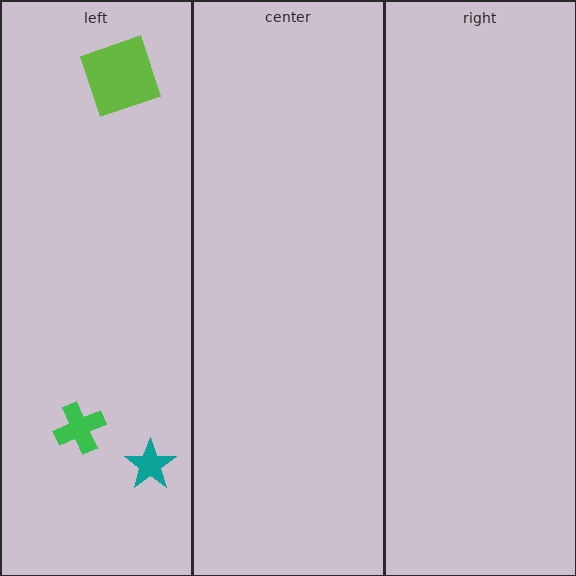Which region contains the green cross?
The left region.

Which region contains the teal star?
The left region.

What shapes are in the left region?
The green cross, the lime square, the teal star.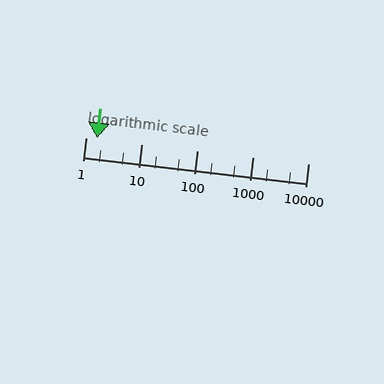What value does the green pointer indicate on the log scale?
The pointer indicates approximately 1.6.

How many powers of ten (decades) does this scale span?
The scale spans 4 decades, from 1 to 10000.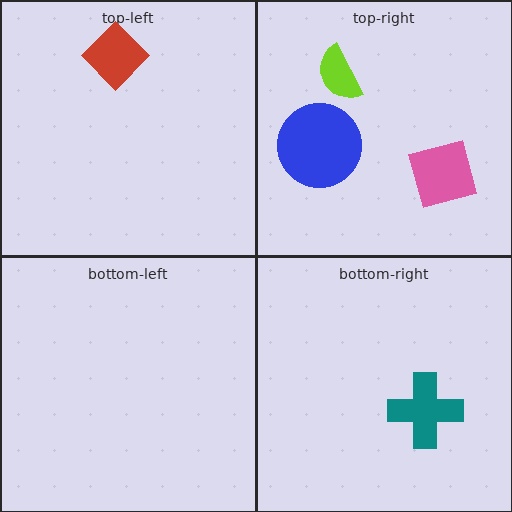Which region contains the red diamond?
The top-left region.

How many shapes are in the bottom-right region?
1.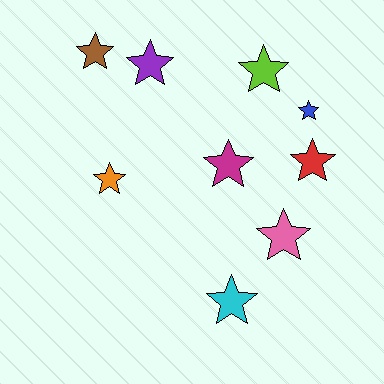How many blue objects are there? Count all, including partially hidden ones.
There is 1 blue object.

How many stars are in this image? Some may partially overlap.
There are 9 stars.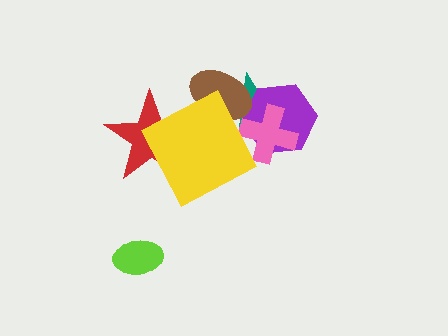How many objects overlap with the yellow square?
2 objects overlap with the yellow square.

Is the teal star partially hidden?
Yes, it is partially covered by another shape.